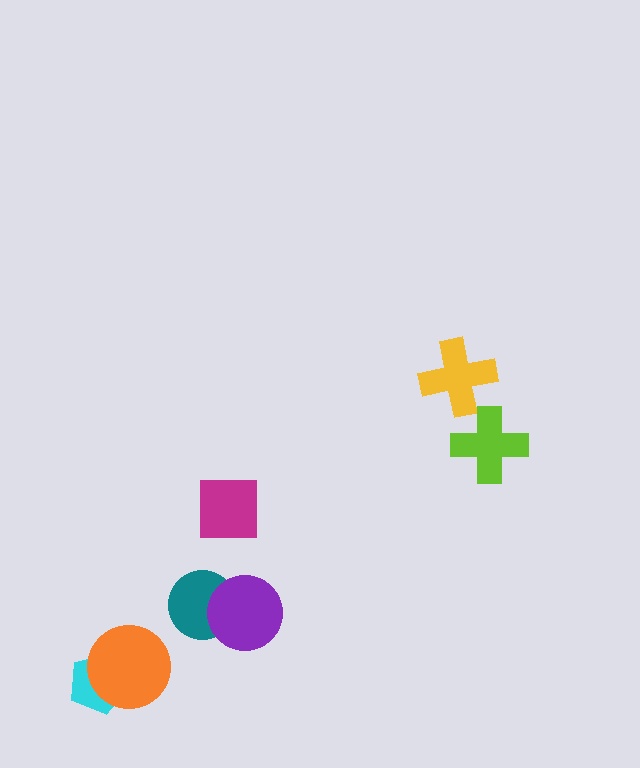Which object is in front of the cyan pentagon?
The orange circle is in front of the cyan pentagon.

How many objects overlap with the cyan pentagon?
1 object overlaps with the cyan pentagon.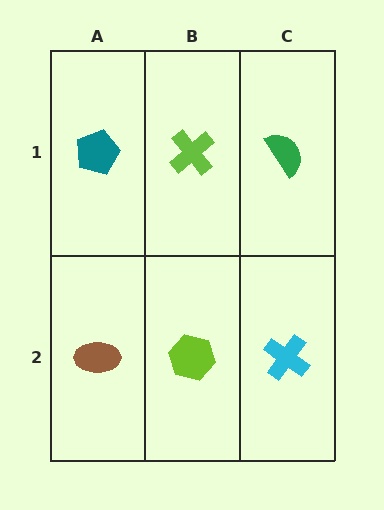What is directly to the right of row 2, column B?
A cyan cross.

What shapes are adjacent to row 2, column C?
A green semicircle (row 1, column C), a lime hexagon (row 2, column B).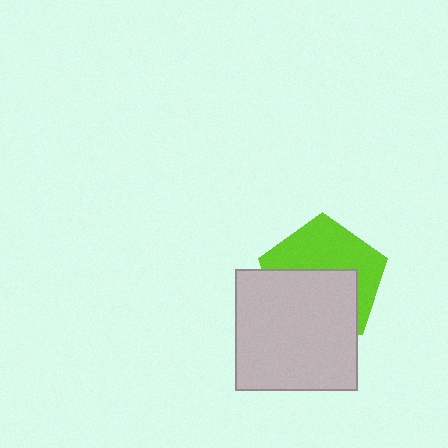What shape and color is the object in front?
The object in front is a light gray square.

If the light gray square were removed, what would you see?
You would see the complete lime pentagon.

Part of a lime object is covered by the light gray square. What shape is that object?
It is a pentagon.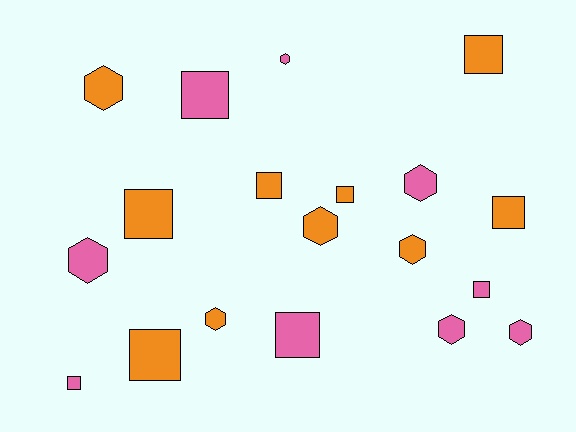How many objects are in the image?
There are 19 objects.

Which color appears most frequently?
Orange, with 10 objects.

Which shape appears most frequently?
Square, with 10 objects.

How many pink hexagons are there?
There are 5 pink hexagons.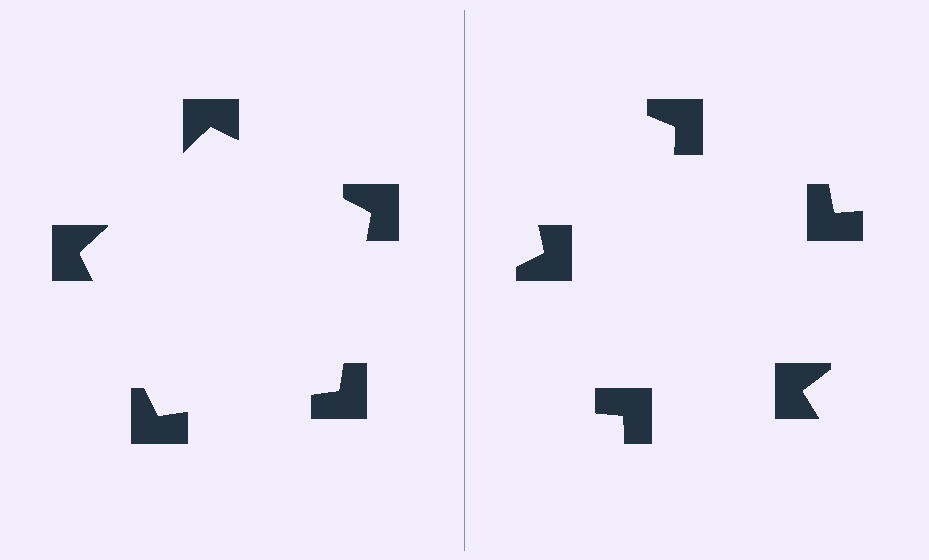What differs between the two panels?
The notched squares are positioned identically on both sides; only the wedge orientations differ. On the left they align to a pentagon; on the right they are misaligned.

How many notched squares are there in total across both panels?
10 — 5 on each side.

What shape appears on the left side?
An illusory pentagon.